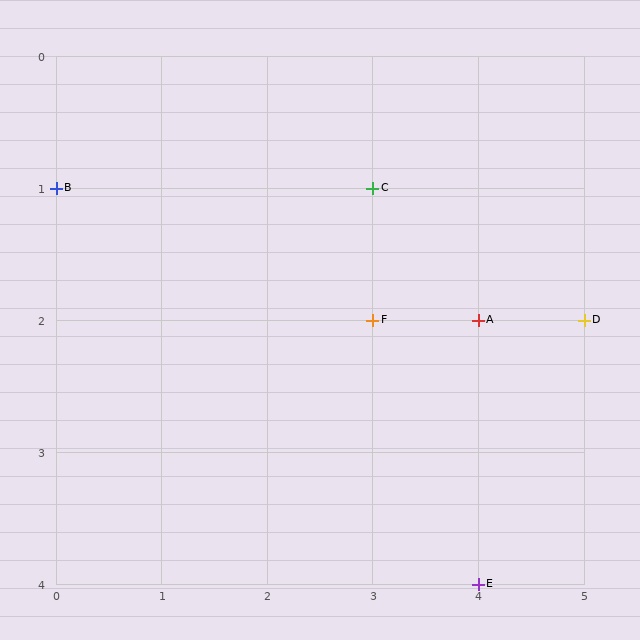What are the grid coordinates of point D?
Point D is at grid coordinates (5, 2).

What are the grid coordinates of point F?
Point F is at grid coordinates (3, 2).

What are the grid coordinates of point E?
Point E is at grid coordinates (4, 4).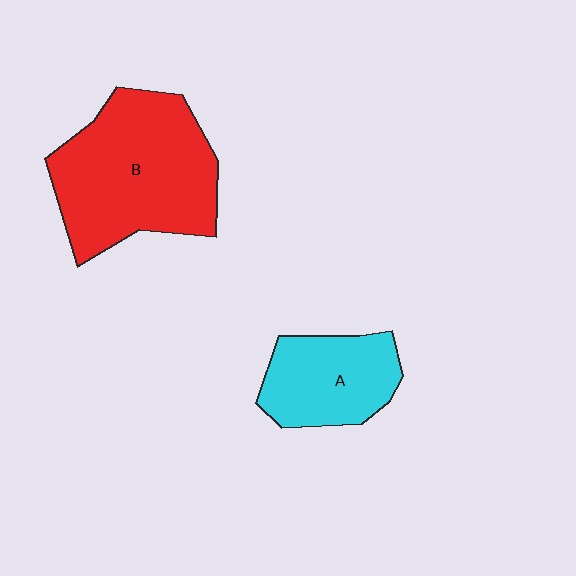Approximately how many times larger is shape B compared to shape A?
Approximately 1.8 times.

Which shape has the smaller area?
Shape A (cyan).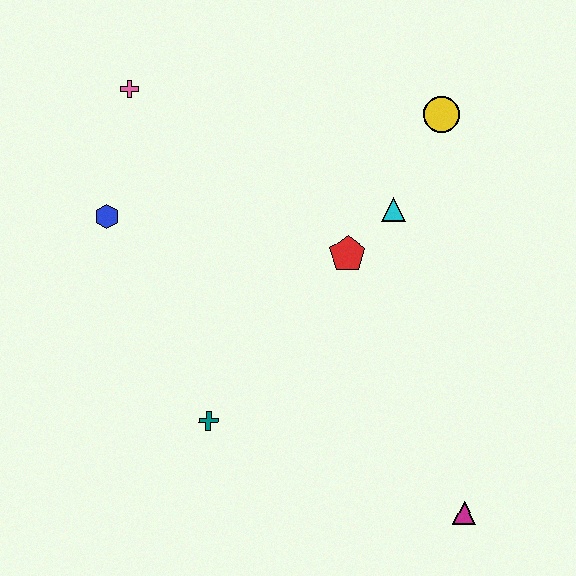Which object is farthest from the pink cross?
The magenta triangle is farthest from the pink cross.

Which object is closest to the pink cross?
The blue hexagon is closest to the pink cross.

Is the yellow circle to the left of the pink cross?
No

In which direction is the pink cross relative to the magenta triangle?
The pink cross is above the magenta triangle.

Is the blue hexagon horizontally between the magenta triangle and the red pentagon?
No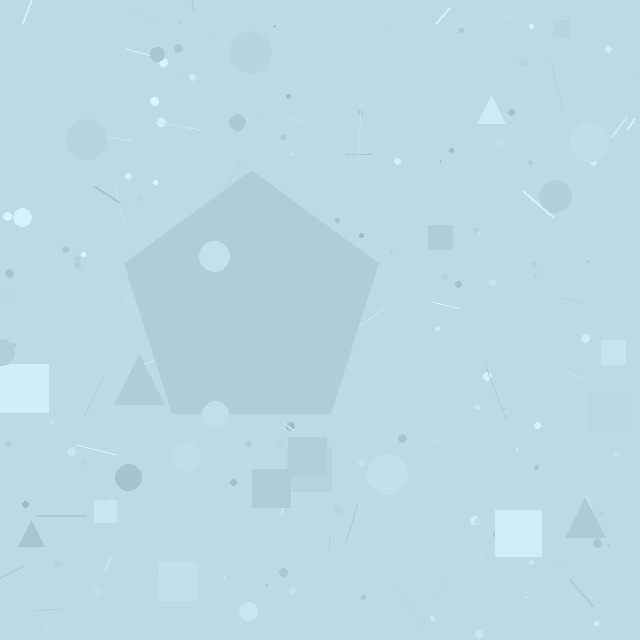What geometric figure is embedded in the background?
A pentagon is embedded in the background.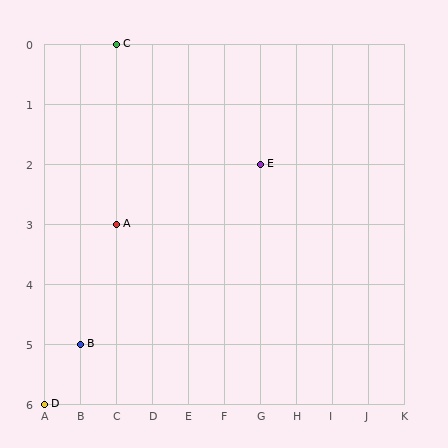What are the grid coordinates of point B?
Point B is at grid coordinates (B, 5).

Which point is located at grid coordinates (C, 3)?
Point A is at (C, 3).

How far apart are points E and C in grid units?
Points E and C are 4 columns and 2 rows apart (about 4.5 grid units diagonally).